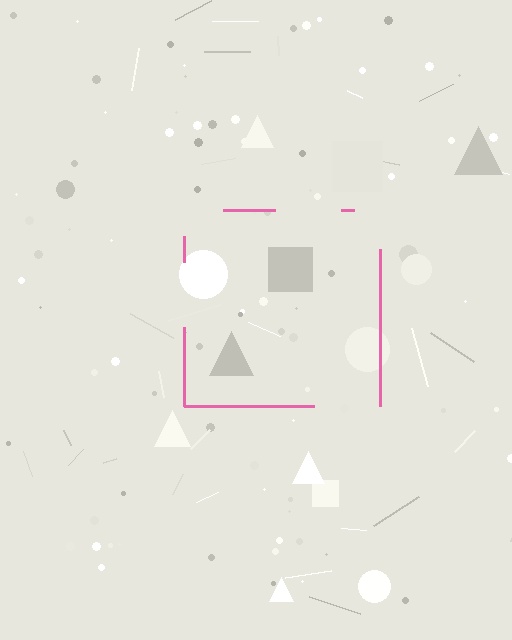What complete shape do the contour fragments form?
The contour fragments form a square.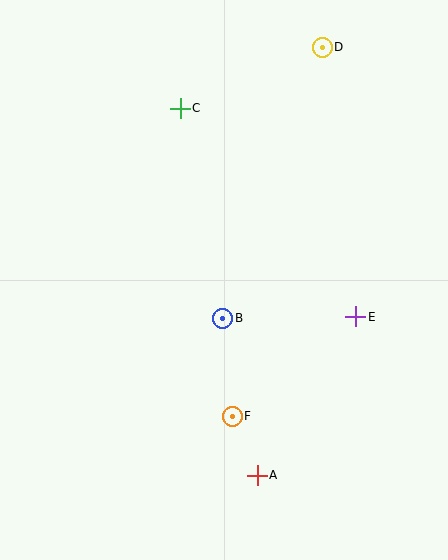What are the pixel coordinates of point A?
Point A is at (257, 475).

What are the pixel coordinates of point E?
Point E is at (356, 317).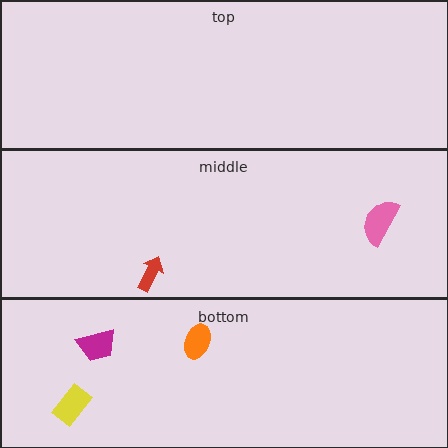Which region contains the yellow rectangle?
The bottom region.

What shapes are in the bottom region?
The orange ellipse, the yellow rectangle, the magenta trapezoid.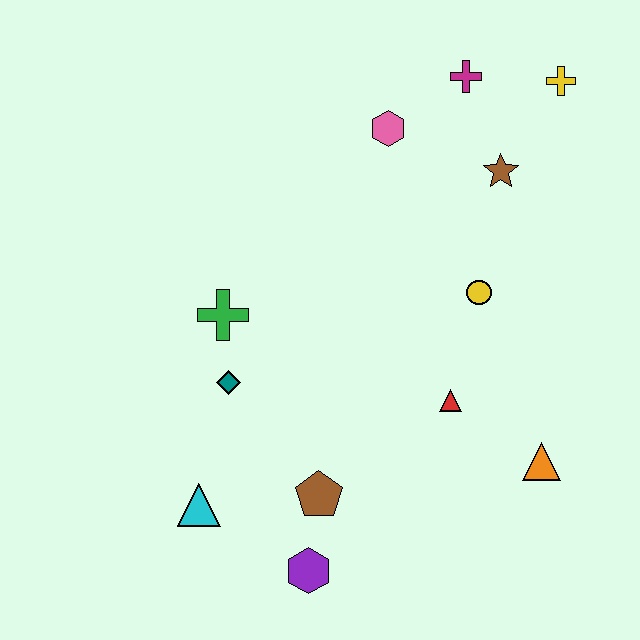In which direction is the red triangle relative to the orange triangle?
The red triangle is to the left of the orange triangle.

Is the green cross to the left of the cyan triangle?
No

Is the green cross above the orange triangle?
Yes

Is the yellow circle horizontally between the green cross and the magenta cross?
No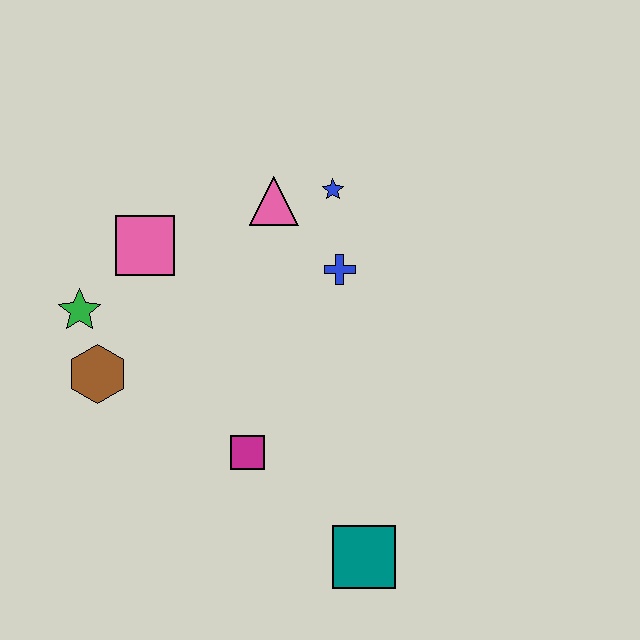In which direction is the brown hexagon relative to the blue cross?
The brown hexagon is to the left of the blue cross.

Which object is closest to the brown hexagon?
The green star is closest to the brown hexagon.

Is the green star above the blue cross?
No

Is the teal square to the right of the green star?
Yes